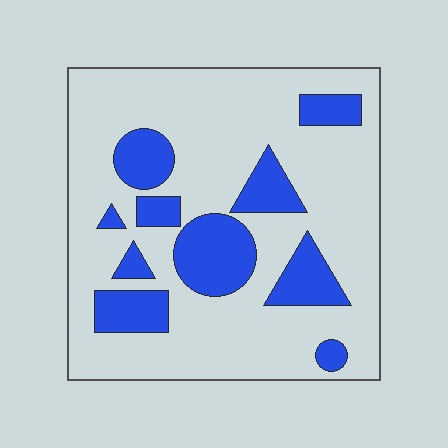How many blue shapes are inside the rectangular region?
10.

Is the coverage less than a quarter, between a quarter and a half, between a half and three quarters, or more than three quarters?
Less than a quarter.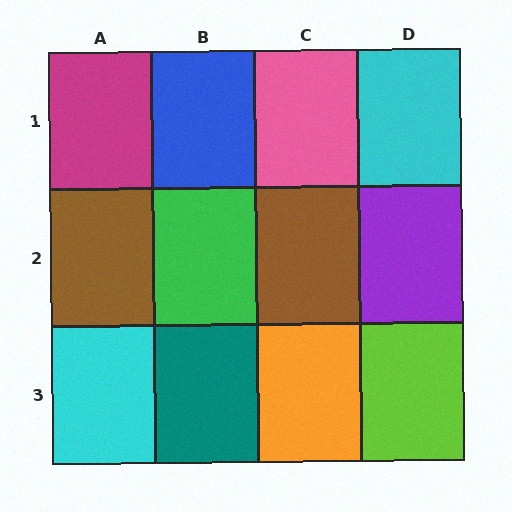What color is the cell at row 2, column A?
Brown.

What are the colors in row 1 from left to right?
Magenta, blue, pink, cyan.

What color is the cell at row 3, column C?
Orange.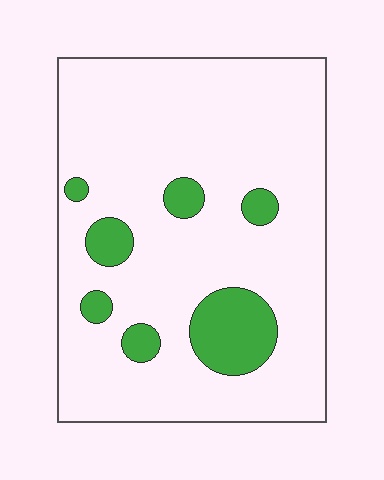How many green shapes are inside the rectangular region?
7.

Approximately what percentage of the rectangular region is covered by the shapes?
Approximately 15%.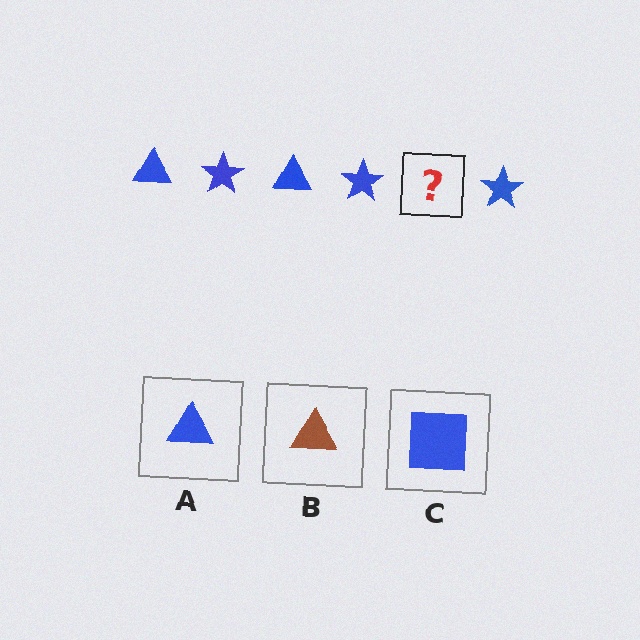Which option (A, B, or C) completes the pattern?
A.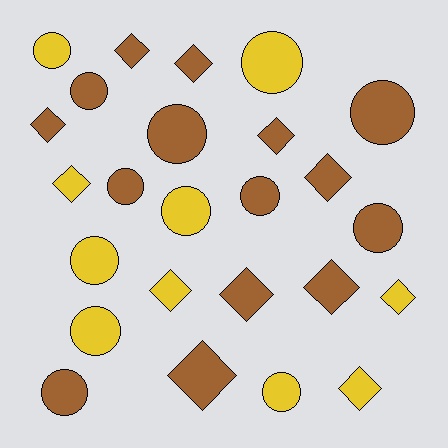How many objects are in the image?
There are 25 objects.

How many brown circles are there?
There are 7 brown circles.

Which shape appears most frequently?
Circle, with 13 objects.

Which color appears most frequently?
Brown, with 15 objects.